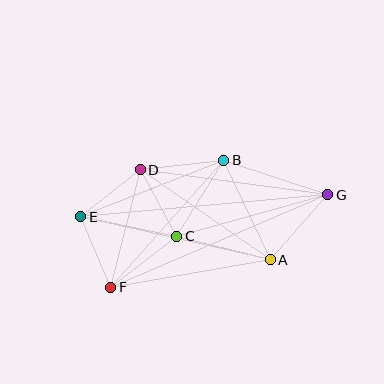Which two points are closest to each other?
Points C and D are closest to each other.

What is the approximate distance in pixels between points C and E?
The distance between C and E is approximately 98 pixels.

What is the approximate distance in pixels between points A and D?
The distance between A and D is approximately 158 pixels.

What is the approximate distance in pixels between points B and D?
The distance between B and D is approximately 84 pixels.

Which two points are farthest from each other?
Points E and G are farthest from each other.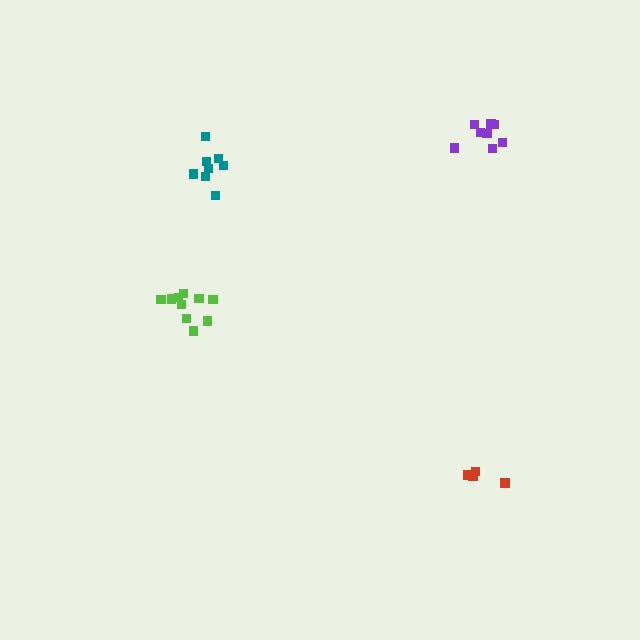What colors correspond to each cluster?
The clusters are colored: red, lime, purple, teal.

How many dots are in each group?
Group 1: 5 dots, Group 2: 10 dots, Group 3: 9 dots, Group 4: 8 dots (32 total).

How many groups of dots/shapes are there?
There are 4 groups.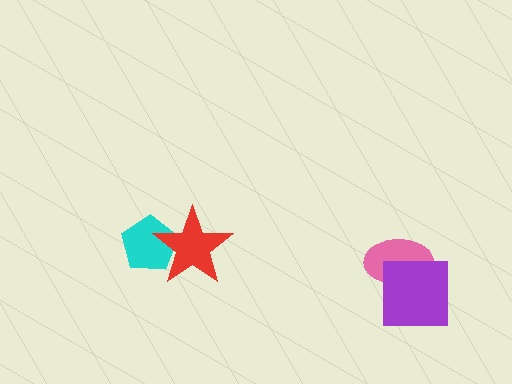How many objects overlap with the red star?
1 object overlaps with the red star.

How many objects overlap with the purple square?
1 object overlaps with the purple square.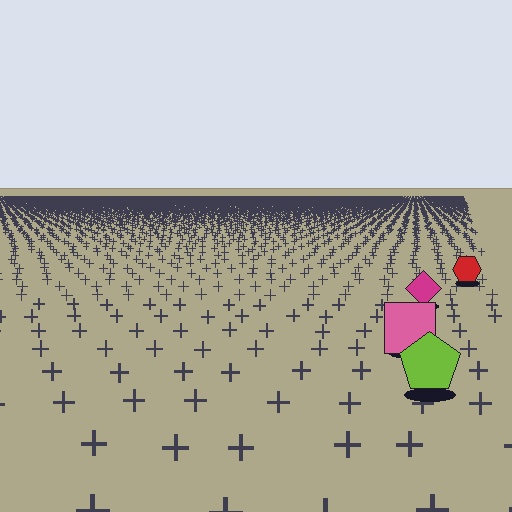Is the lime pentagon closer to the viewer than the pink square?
Yes. The lime pentagon is closer — you can tell from the texture gradient: the ground texture is coarser near it.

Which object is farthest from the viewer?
The red hexagon is farthest from the viewer. It appears smaller and the ground texture around it is denser.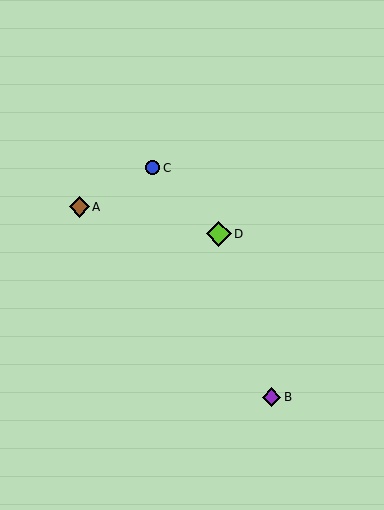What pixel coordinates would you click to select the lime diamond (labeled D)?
Click at (219, 234) to select the lime diamond D.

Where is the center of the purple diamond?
The center of the purple diamond is at (272, 397).